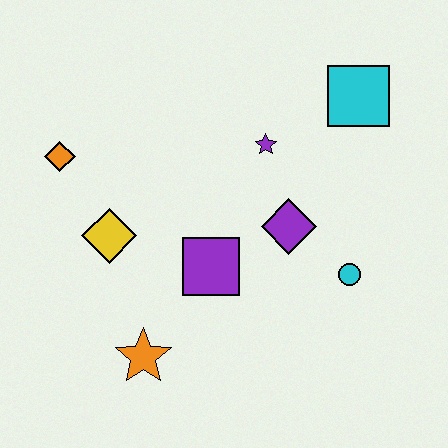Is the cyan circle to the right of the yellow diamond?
Yes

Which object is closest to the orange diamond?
The yellow diamond is closest to the orange diamond.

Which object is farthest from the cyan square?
The orange star is farthest from the cyan square.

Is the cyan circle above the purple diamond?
No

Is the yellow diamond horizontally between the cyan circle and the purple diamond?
No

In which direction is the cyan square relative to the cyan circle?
The cyan square is above the cyan circle.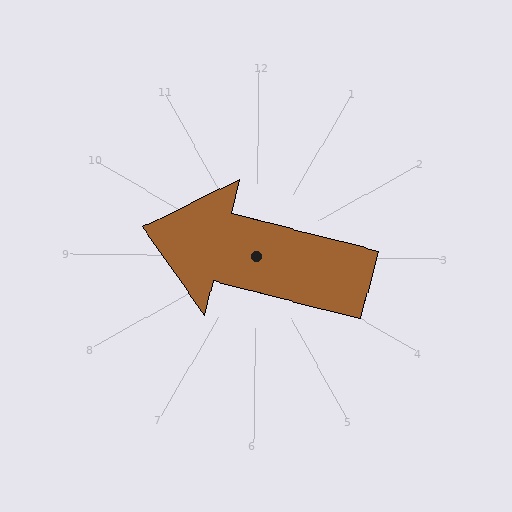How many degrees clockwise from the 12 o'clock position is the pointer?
Approximately 283 degrees.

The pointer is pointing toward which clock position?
Roughly 9 o'clock.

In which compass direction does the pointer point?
West.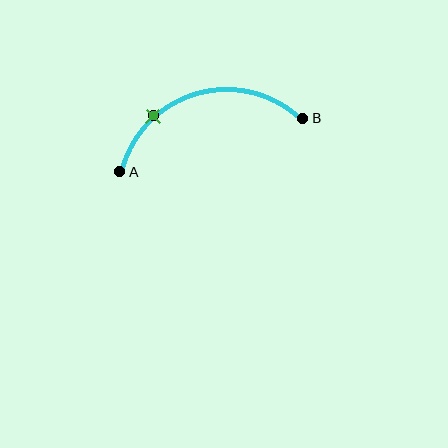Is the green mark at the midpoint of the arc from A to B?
No. The green mark lies on the arc but is closer to endpoint A. The arc midpoint would be at the point on the curve equidistant along the arc from both A and B.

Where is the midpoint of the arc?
The arc midpoint is the point on the curve farthest from the straight line joining A and B. It sits above that line.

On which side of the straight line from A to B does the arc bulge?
The arc bulges above the straight line connecting A and B.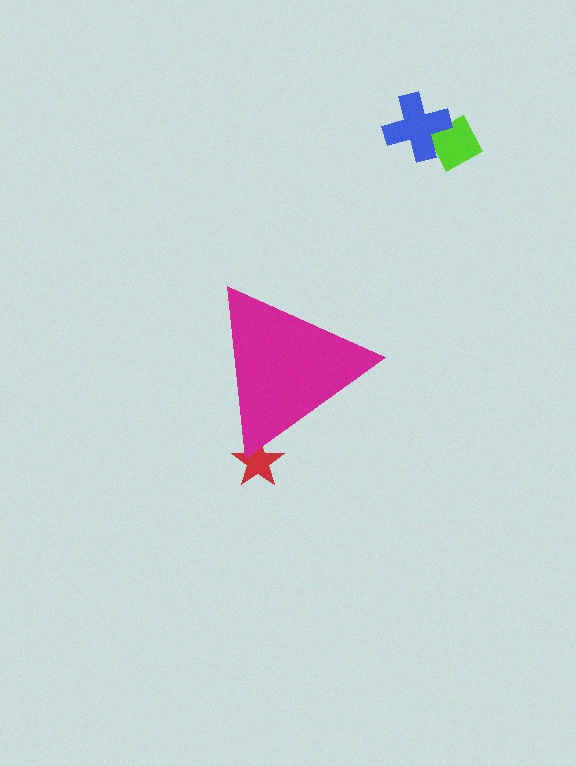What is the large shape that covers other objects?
A magenta triangle.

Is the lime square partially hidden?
No, the lime square is fully visible.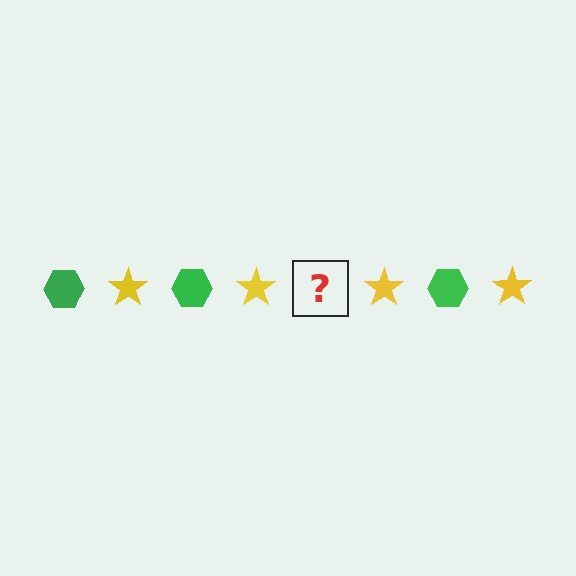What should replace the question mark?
The question mark should be replaced with a green hexagon.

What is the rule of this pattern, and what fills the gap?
The rule is that the pattern alternates between green hexagon and yellow star. The gap should be filled with a green hexagon.